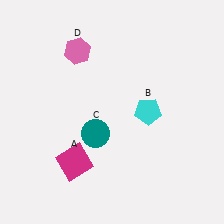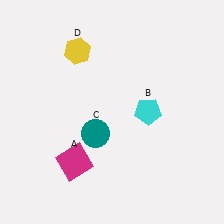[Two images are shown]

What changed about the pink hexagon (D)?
In Image 1, D is pink. In Image 2, it changed to yellow.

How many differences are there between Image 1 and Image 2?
There is 1 difference between the two images.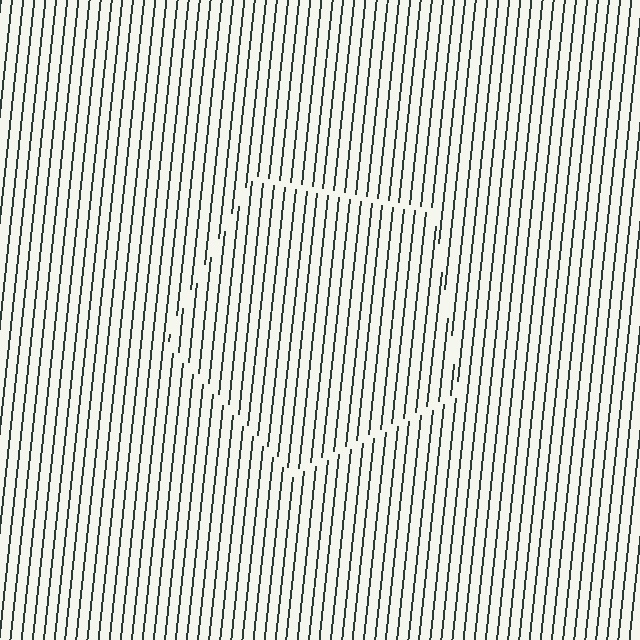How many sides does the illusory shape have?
5 sides — the line-ends trace a pentagon.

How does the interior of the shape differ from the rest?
The interior of the shape contains the same grating, shifted by half a period — the contour is defined by the phase discontinuity where line-ends from the inner and outer gratings abut.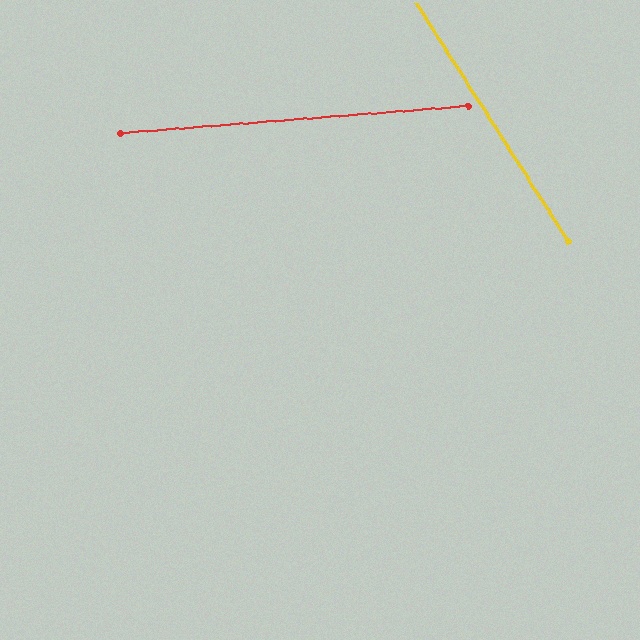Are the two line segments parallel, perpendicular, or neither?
Neither parallel nor perpendicular — they differ by about 62°.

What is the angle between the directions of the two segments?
Approximately 62 degrees.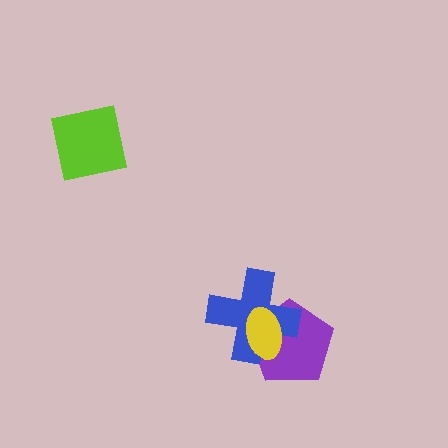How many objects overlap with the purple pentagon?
2 objects overlap with the purple pentagon.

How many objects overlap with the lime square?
0 objects overlap with the lime square.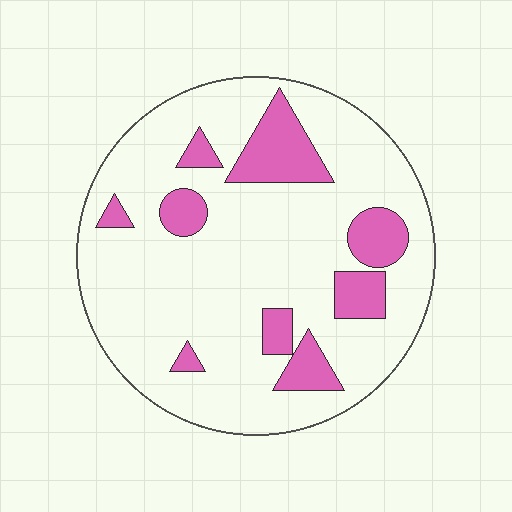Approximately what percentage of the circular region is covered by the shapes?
Approximately 20%.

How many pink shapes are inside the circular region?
9.